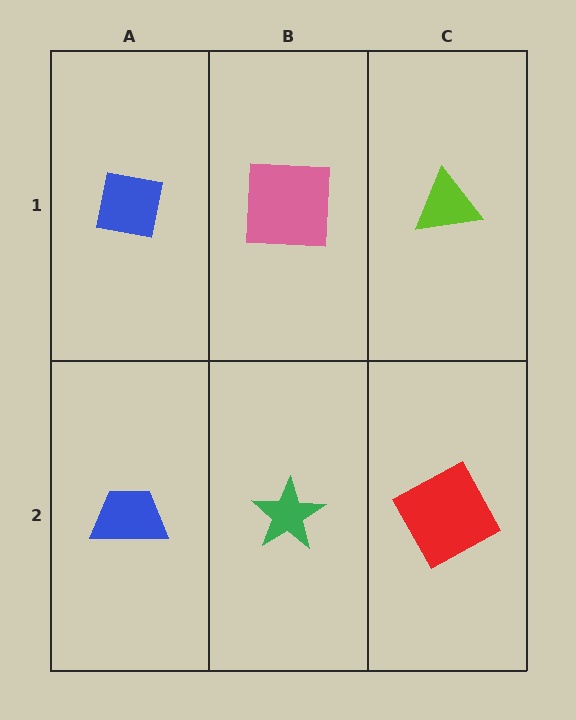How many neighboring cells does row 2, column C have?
2.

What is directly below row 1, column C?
A red square.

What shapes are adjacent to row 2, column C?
A lime triangle (row 1, column C), a green star (row 2, column B).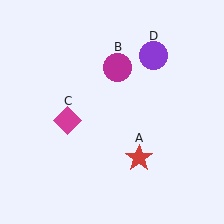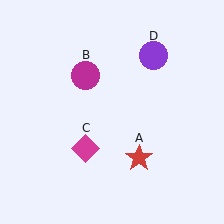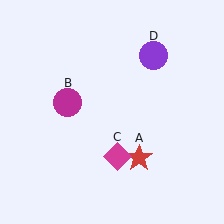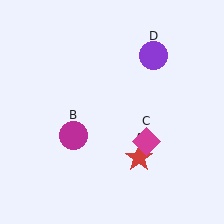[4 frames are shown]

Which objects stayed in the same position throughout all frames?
Red star (object A) and purple circle (object D) remained stationary.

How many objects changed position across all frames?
2 objects changed position: magenta circle (object B), magenta diamond (object C).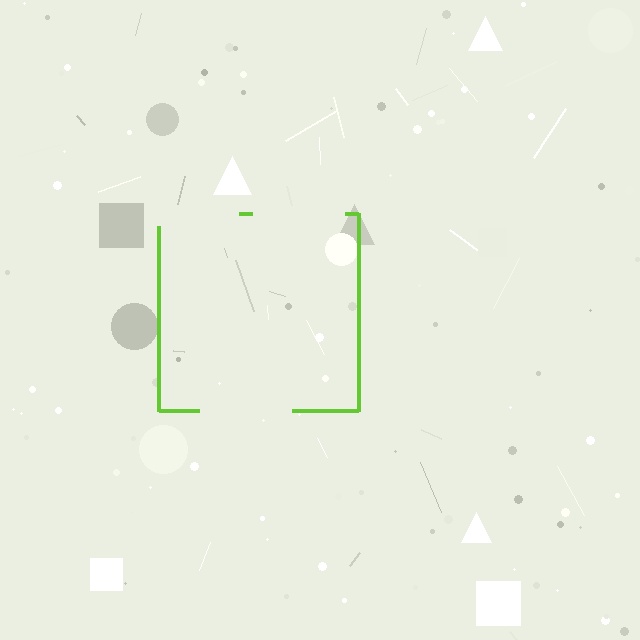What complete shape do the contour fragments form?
The contour fragments form a square.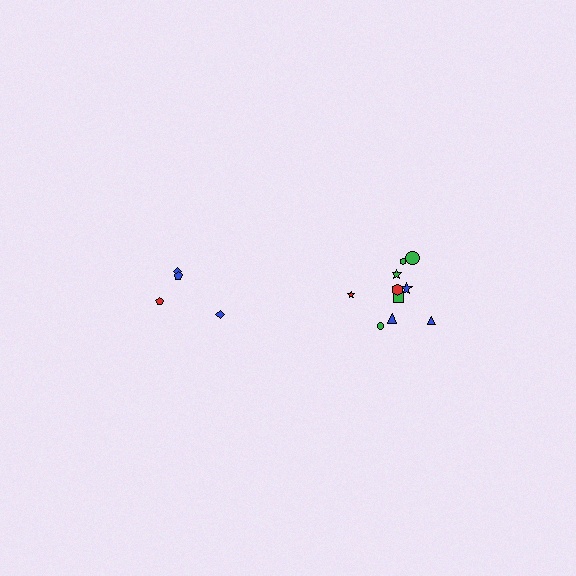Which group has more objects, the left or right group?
The right group.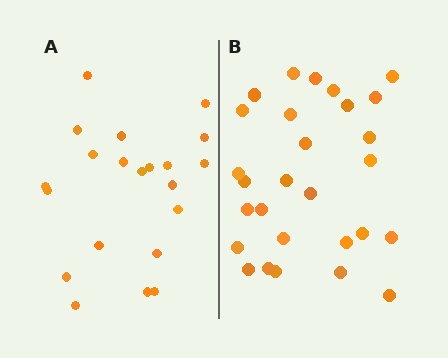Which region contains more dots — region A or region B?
Region B (the right region) has more dots.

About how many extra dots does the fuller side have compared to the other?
Region B has roughly 8 or so more dots than region A.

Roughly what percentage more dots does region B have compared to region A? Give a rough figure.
About 35% more.